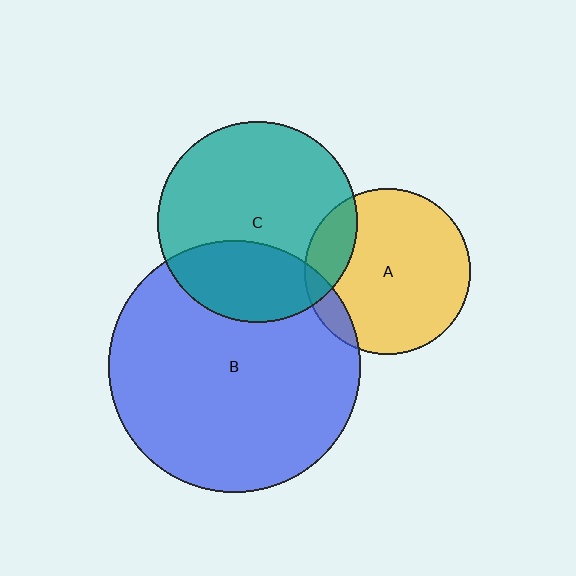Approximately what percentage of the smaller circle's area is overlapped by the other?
Approximately 15%.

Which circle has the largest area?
Circle B (blue).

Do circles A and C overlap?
Yes.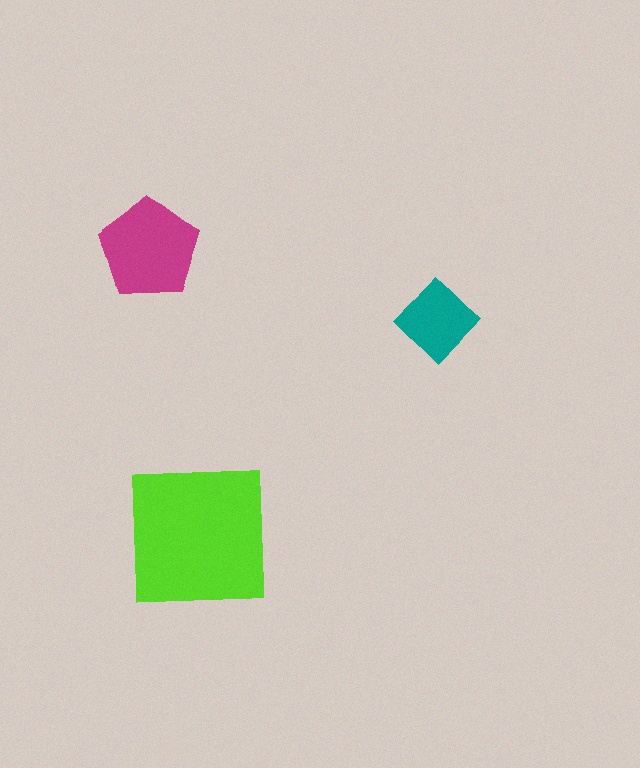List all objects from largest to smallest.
The lime square, the magenta pentagon, the teal diamond.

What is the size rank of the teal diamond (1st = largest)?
3rd.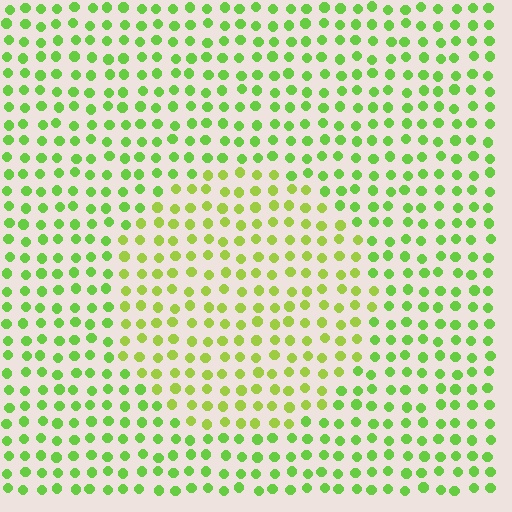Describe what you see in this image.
The image is filled with small lime elements in a uniform arrangement. A circle-shaped region is visible where the elements are tinted to a slightly different hue, forming a subtle color boundary.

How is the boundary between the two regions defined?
The boundary is defined purely by a slight shift in hue (about 24 degrees). Spacing, size, and orientation are identical on both sides.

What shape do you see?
I see a circle.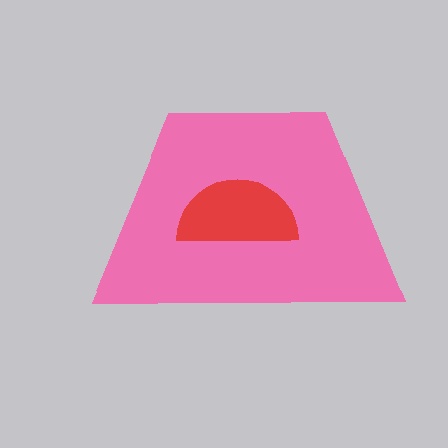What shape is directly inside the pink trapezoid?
The red semicircle.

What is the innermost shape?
The red semicircle.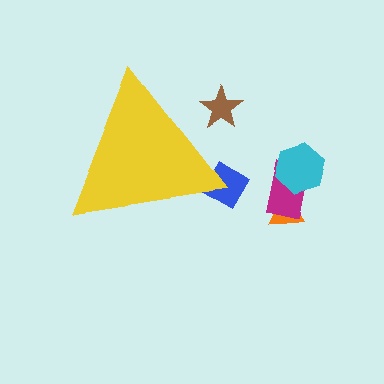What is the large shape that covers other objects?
A yellow triangle.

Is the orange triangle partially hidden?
No, the orange triangle is fully visible.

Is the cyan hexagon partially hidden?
No, the cyan hexagon is fully visible.